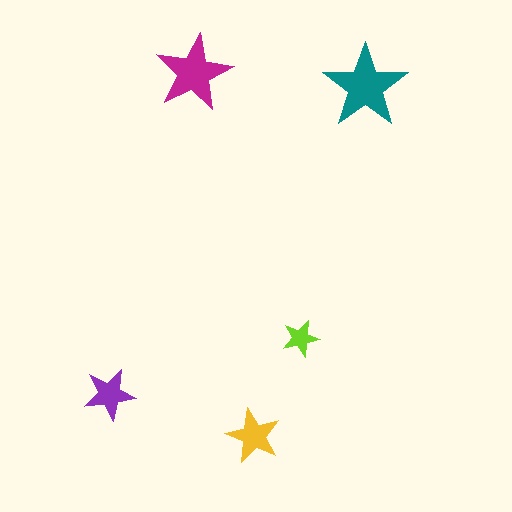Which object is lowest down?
The yellow star is bottommost.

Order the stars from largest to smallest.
the teal one, the magenta one, the yellow one, the purple one, the lime one.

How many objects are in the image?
There are 5 objects in the image.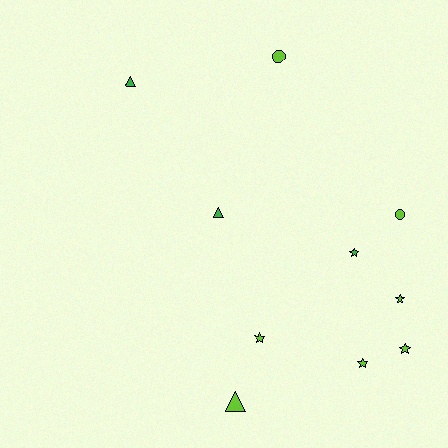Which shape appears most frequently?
Star, with 5 objects.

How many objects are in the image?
There are 10 objects.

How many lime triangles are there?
There is 1 lime triangle.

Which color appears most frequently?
Lime, with 7 objects.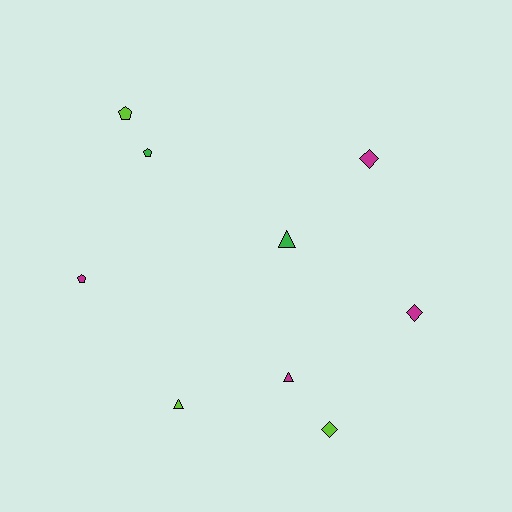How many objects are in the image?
There are 9 objects.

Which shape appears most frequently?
Pentagon, with 3 objects.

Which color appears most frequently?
Magenta, with 4 objects.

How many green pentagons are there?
There is 1 green pentagon.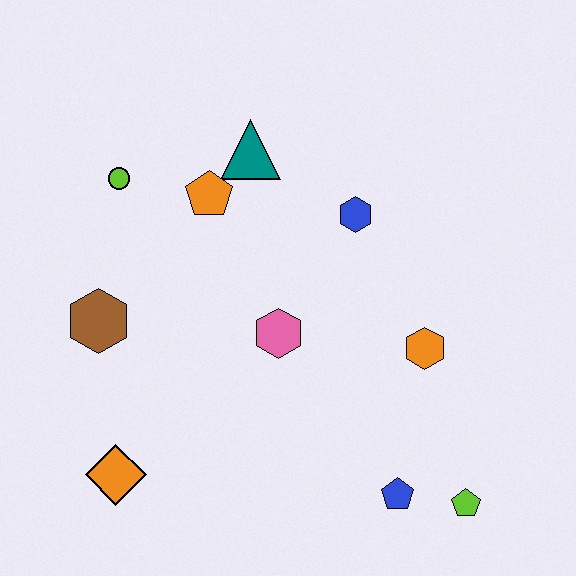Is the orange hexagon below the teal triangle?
Yes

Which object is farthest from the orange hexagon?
The lime circle is farthest from the orange hexagon.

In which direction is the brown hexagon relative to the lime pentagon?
The brown hexagon is to the left of the lime pentagon.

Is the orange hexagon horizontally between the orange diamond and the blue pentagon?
No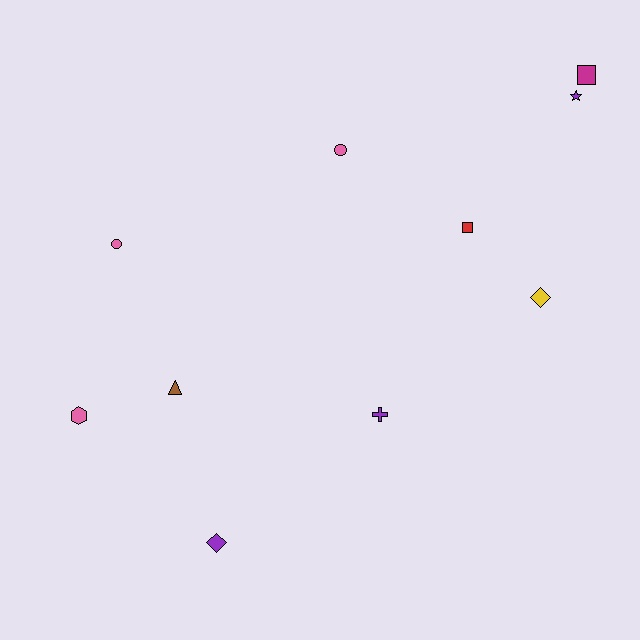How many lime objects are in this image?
There are no lime objects.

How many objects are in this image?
There are 10 objects.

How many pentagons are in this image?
There are no pentagons.